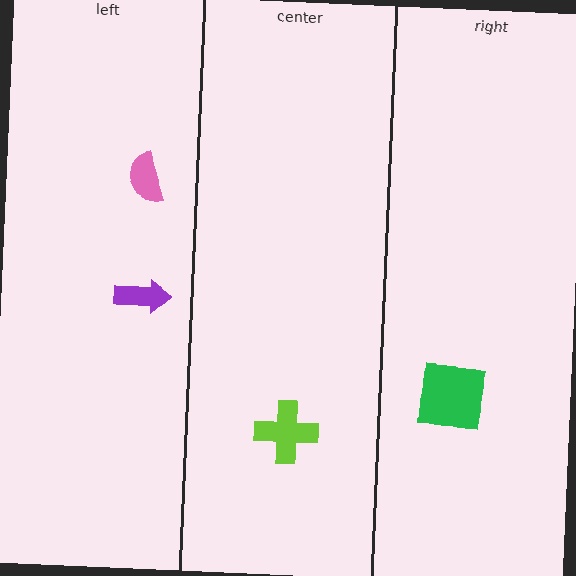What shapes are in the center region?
The lime cross.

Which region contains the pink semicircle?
The left region.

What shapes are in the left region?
The pink semicircle, the purple arrow.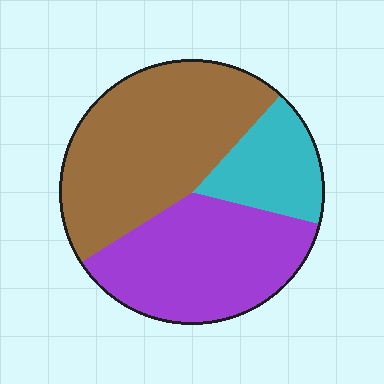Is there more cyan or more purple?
Purple.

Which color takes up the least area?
Cyan, at roughly 15%.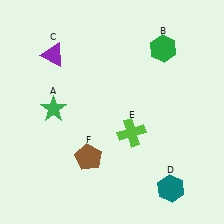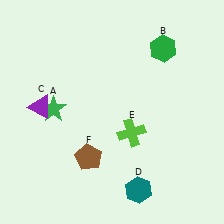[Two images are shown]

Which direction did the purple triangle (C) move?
The purple triangle (C) moved down.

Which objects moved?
The objects that moved are: the purple triangle (C), the teal hexagon (D).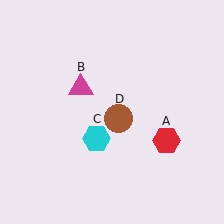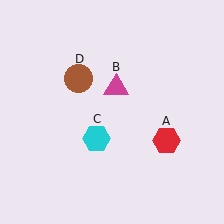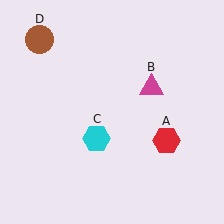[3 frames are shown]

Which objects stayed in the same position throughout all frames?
Red hexagon (object A) and cyan hexagon (object C) remained stationary.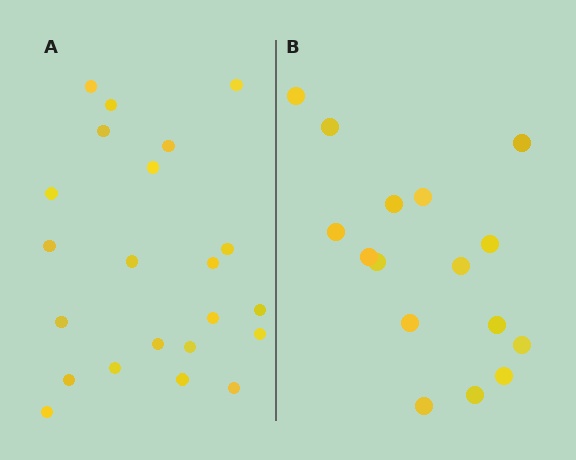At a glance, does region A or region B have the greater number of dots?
Region A (the left region) has more dots.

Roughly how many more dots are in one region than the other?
Region A has about 6 more dots than region B.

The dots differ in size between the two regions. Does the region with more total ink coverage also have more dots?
No. Region B has more total ink coverage because its dots are larger, but region A actually contains more individual dots. Total area can be misleading — the number of items is what matters here.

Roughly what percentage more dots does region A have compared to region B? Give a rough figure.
About 40% more.